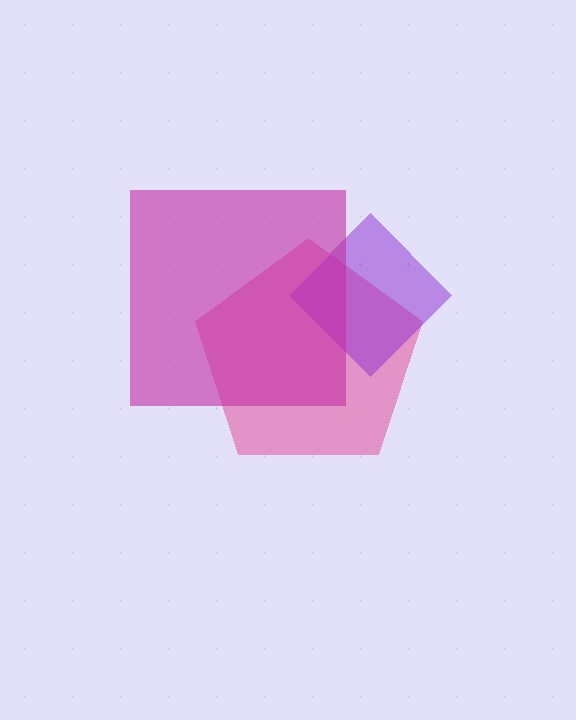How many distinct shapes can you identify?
There are 3 distinct shapes: a pink pentagon, a purple diamond, a magenta square.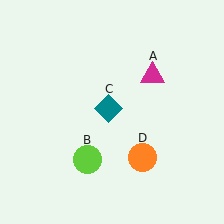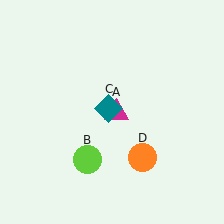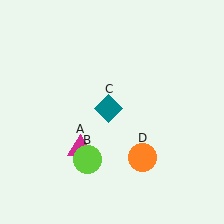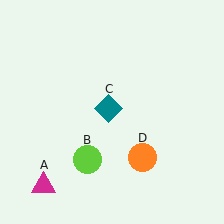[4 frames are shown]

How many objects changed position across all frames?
1 object changed position: magenta triangle (object A).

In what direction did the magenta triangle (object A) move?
The magenta triangle (object A) moved down and to the left.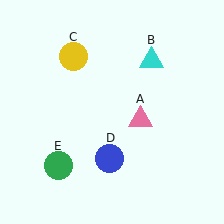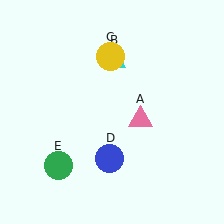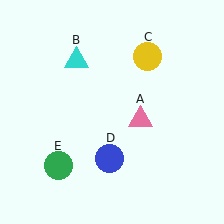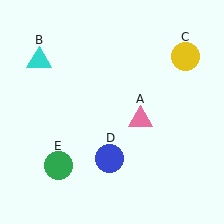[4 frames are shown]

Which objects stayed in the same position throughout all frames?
Pink triangle (object A) and blue circle (object D) and green circle (object E) remained stationary.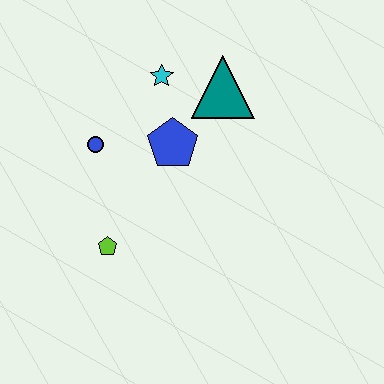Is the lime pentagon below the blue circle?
Yes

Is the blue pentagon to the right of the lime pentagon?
Yes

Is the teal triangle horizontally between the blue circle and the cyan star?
No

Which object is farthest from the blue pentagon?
The lime pentagon is farthest from the blue pentagon.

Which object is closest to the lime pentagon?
The blue circle is closest to the lime pentagon.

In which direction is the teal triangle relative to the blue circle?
The teal triangle is to the right of the blue circle.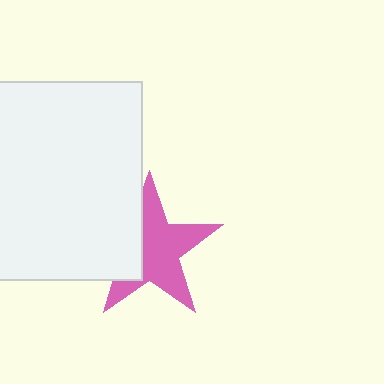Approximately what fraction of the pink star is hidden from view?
Roughly 34% of the pink star is hidden behind the white square.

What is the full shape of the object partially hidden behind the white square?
The partially hidden object is a pink star.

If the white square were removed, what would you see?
You would see the complete pink star.